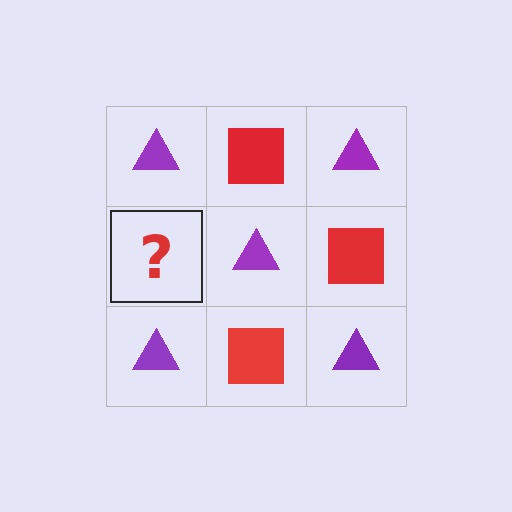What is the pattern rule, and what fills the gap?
The rule is that it alternates purple triangle and red square in a checkerboard pattern. The gap should be filled with a red square.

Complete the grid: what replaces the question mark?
The question mark should be replaced with a red square.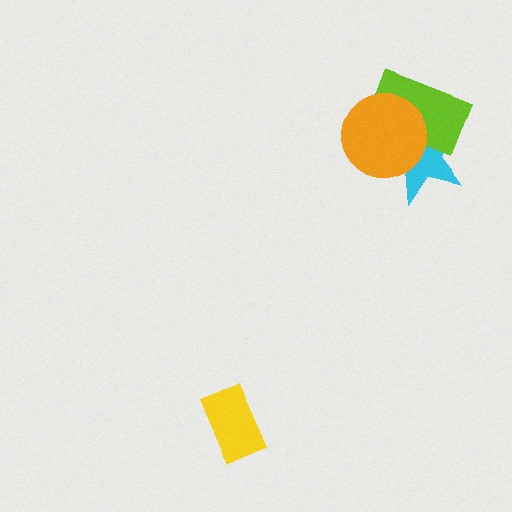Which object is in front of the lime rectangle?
The orange circle is in front of the lime rectangle.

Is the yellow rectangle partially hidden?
No, no other shape covers it.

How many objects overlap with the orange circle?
2 objects overlap with the orange circle.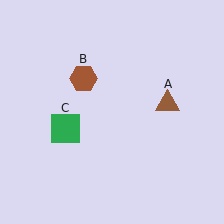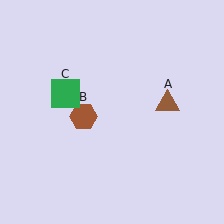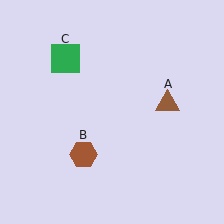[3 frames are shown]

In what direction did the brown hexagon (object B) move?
The brown hexagon (object B) moved down.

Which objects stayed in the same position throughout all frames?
Brown triangle (object A) remained stationary.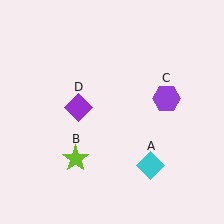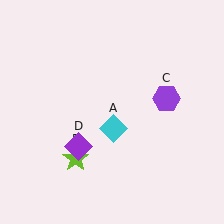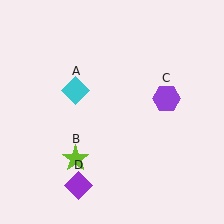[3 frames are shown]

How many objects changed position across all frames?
2 objects changed position: cyan diamond (object A), purple diamond (object D).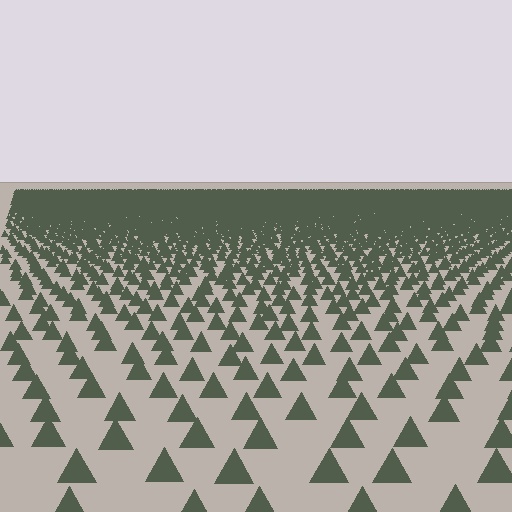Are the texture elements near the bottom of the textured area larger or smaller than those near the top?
Larger. Near the bottom, elements are closer to the viewer and appear at a bigger on-screen size.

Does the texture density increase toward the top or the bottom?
Density increases toward the top.